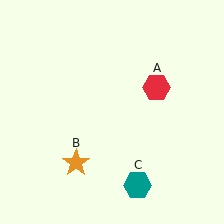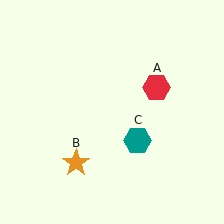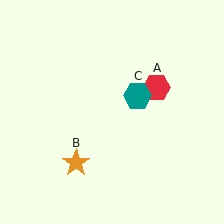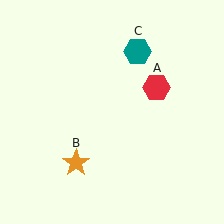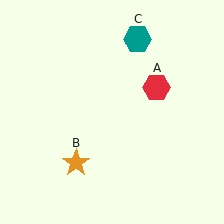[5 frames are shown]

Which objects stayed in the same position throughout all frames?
Red hexagon (object A) and orange star (object B) remained stationary.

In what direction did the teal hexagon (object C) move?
The teal hexagon (object C) moved up.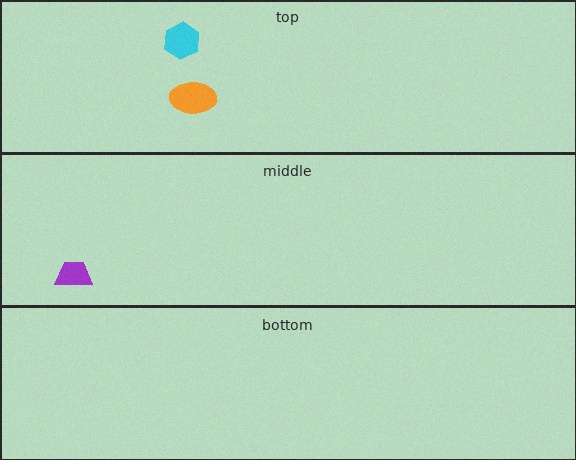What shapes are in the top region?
The cyan hexagon, the orange ellipse.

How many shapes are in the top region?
2.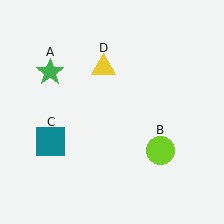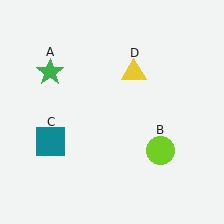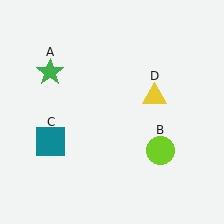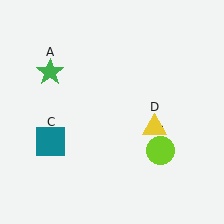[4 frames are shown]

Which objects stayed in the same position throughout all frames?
Green star (object A) and lime circle (object B) and teal square (object C) remained stationary.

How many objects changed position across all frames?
1 object changed position: yellow triangle (object D).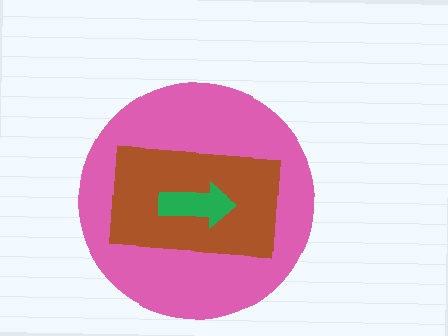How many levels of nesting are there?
3.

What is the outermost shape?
The pink circle.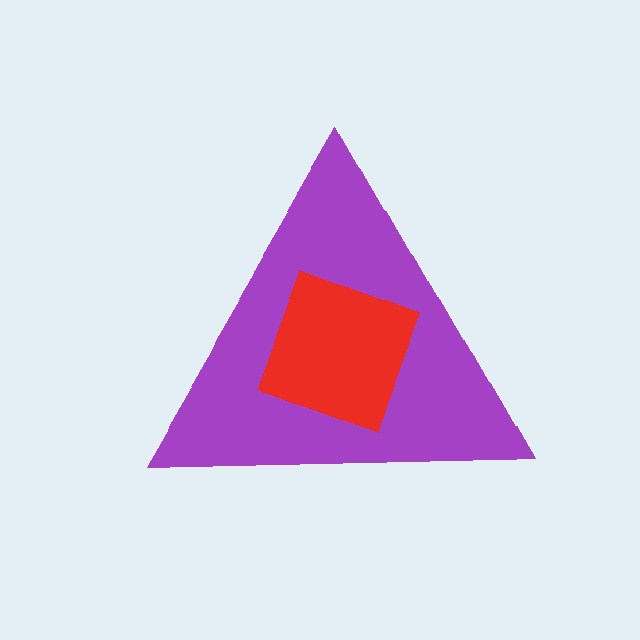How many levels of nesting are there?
2.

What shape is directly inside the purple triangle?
The red diamond.